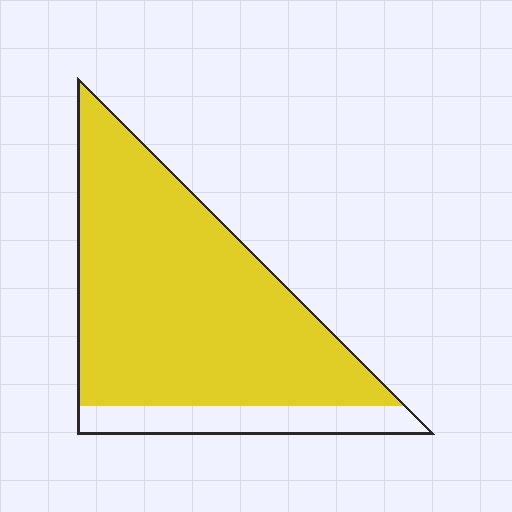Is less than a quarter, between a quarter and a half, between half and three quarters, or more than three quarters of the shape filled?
More than three quarters.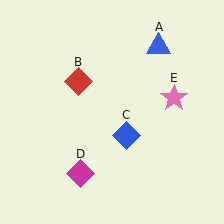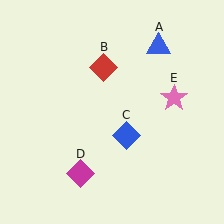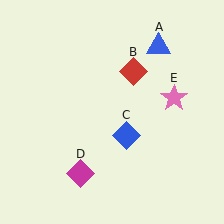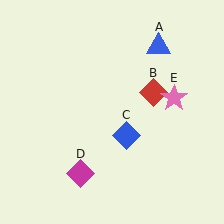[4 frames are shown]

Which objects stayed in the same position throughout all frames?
Blue triangle (object A) and blue diamond (object C) and magenta diamond (object D) and pink star (object E) remained stationary.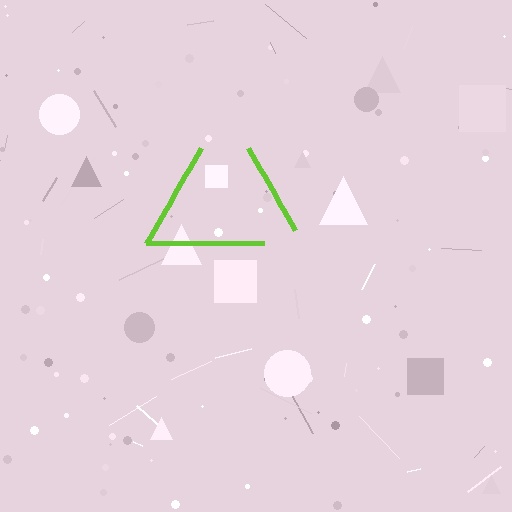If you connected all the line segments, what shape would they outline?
They would outline a triangle.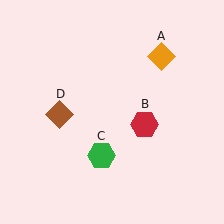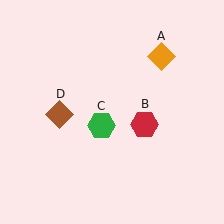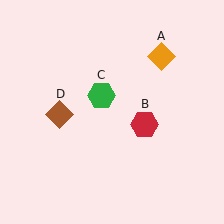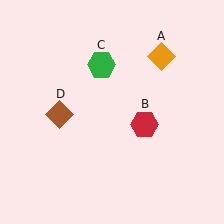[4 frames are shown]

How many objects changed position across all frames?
1 object changed position: green hexagon (object C).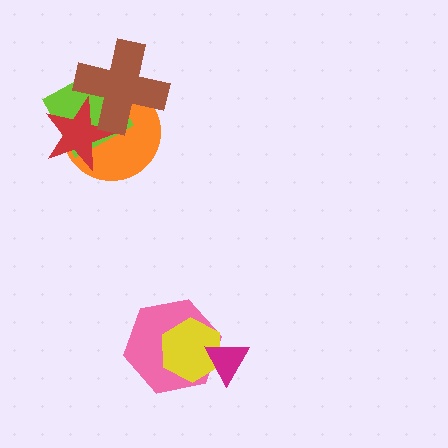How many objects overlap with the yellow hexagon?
2 objects overlap with the yellow hexagon.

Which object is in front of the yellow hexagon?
The magenta triangle is in front of the yellow hexagon.